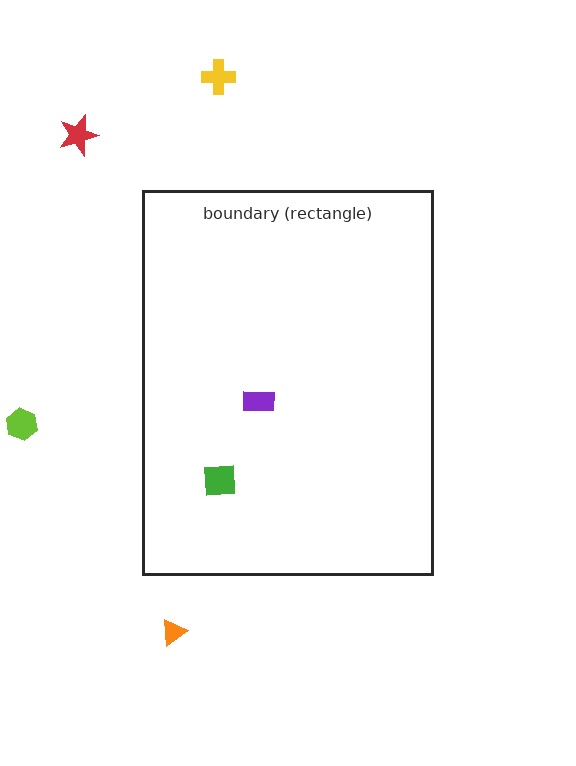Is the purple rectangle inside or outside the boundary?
Inside.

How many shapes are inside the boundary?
2 inside, 4 outside.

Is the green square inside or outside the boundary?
Inside.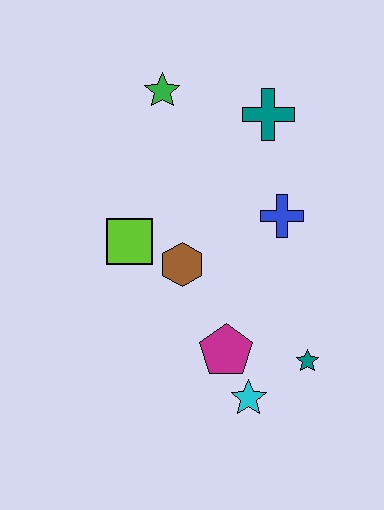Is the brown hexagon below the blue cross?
Yes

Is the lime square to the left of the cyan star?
Yes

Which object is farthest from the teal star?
The green star is farthest from the teal star.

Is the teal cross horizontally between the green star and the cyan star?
No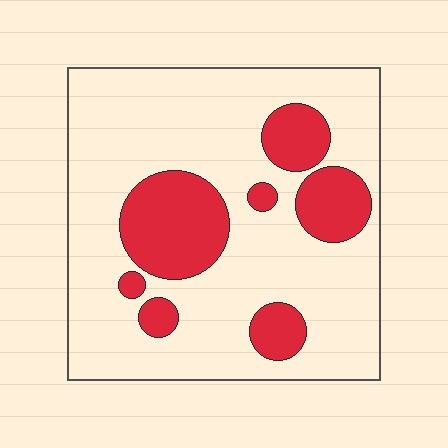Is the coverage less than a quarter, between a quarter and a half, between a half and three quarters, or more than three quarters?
Less than a quarter.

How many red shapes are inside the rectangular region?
7.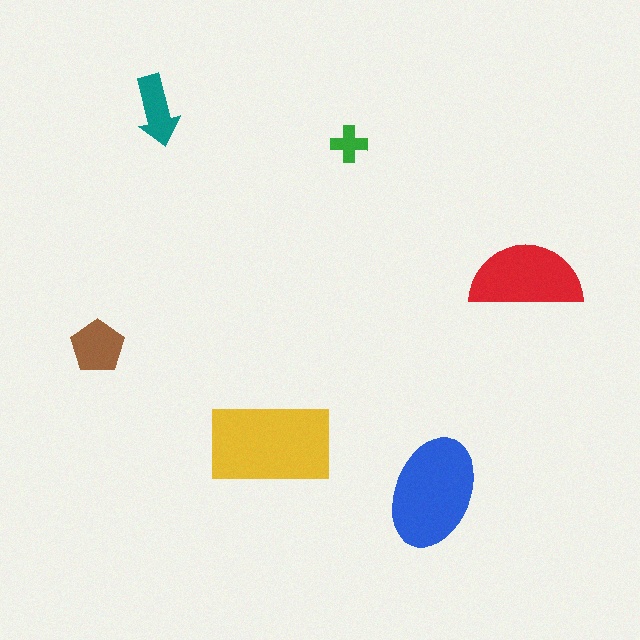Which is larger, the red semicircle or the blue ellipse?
The blue ellipse.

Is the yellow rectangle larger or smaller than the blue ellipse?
Larger.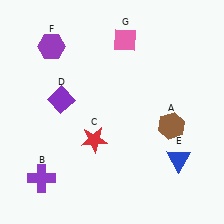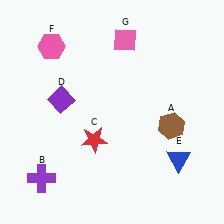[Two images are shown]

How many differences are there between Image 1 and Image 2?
There is 1 difference between the two images.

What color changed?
The hexagon (F) changed from purple in Image 1 to pink in Image 2.